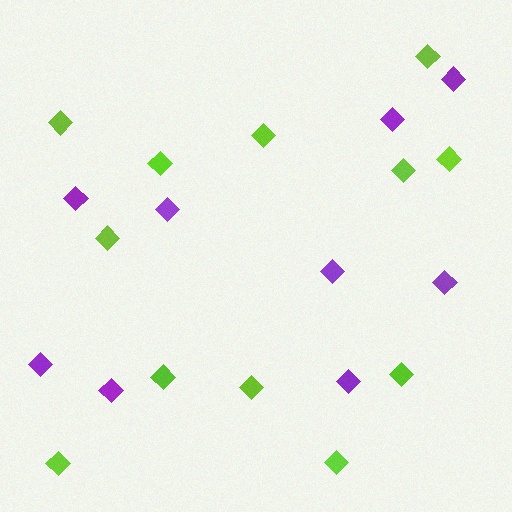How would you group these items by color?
There are 2 groups: one group of lime diamonds (12) and one group of purple diamonds (9).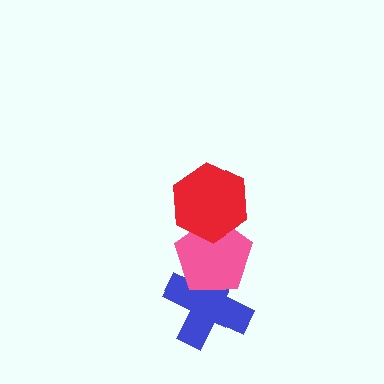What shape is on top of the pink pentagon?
The red hexagon is on top of the pink pentagon.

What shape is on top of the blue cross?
The pink pentagon is on top of the blue cross.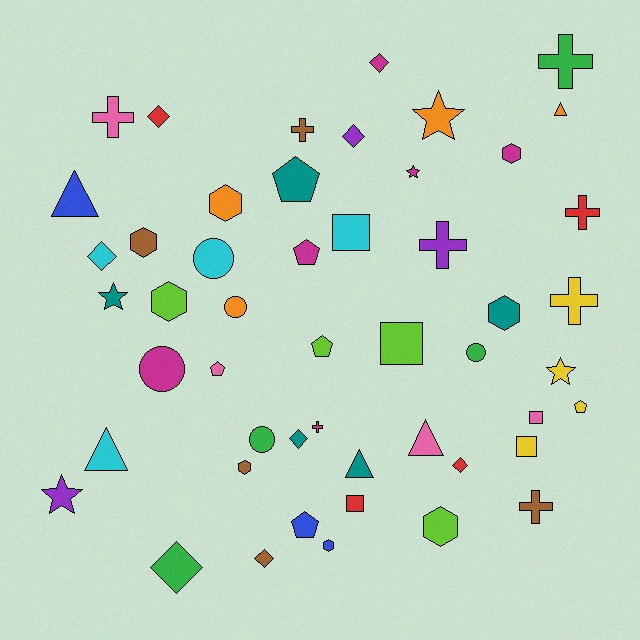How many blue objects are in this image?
There are 3 blue objects.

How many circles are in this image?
There are 5 circles.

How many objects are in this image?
There are 50 objects.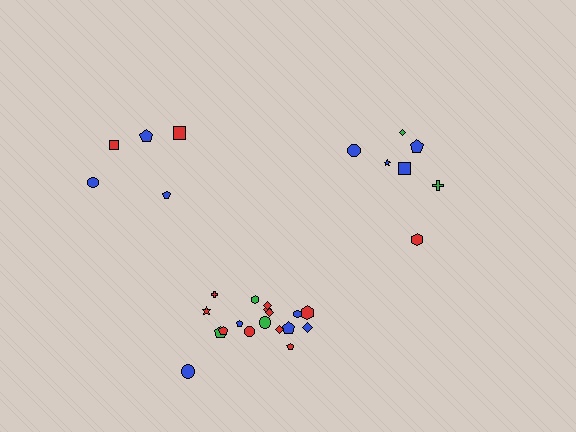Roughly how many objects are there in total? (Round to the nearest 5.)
Roughly 30 objects in total.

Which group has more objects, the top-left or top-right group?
The top-right group.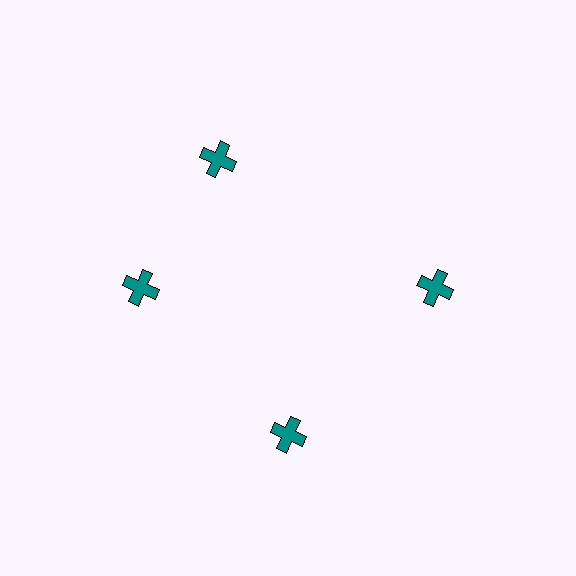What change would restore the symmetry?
The symmetry would be restored by rotating it back into even spacing with its neighbors so that all 4 crosses sit at equal angles and equal distance from the center.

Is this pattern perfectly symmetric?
No. The 4 teal crosses are arranged in a ring, but one element near the 12 o'clock position is rotated out of alignment along the ring, breaking the 4-fold rotational symmetry.